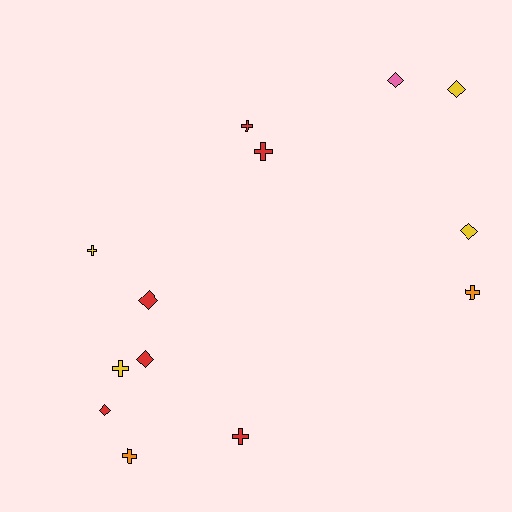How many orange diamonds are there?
There are no orange diamonds.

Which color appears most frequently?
Red, with 6 objects.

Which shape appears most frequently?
Cross, with 7 objects.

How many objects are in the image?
There are 13 objects.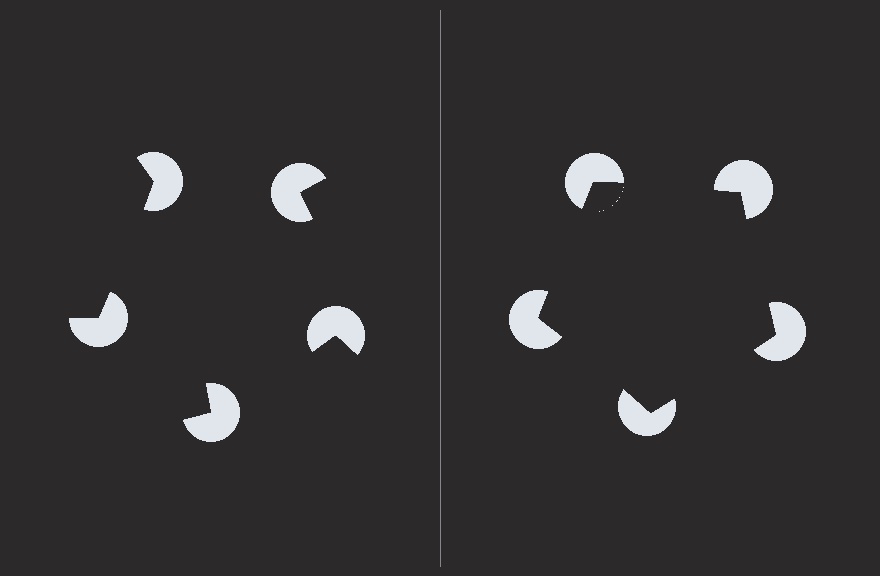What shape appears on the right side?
An illusory pentagon.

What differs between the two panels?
The pac-man discs are positioned identically on both sides; only the wedge orientations differ. On the right they align to a pentagon; on the left they are misaligned.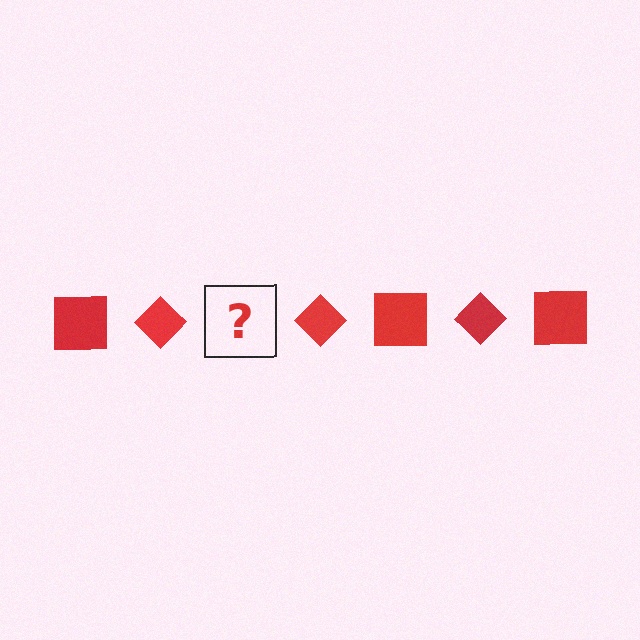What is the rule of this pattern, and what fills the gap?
The rule is that the pattern cycles through square, diamond shapes in red. The gap should be filled with a red square.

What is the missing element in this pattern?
The missing element is a red square.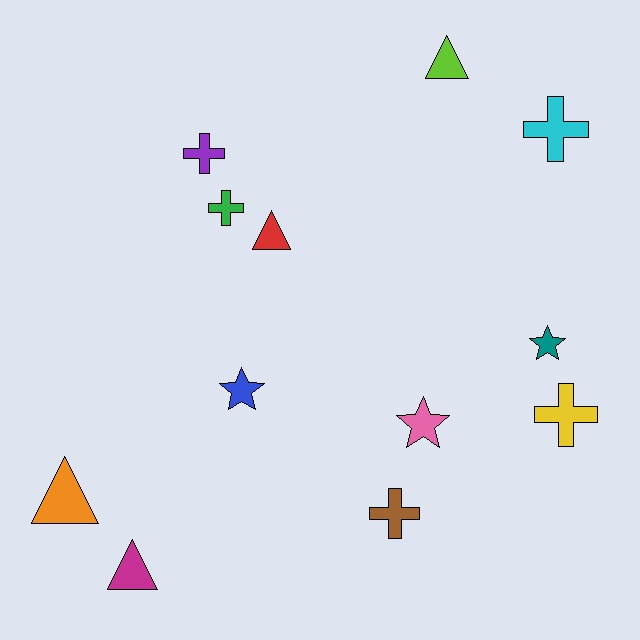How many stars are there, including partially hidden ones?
There are 3 stars.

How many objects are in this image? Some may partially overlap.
There are 12 objects.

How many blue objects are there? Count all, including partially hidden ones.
There is 1 blue object.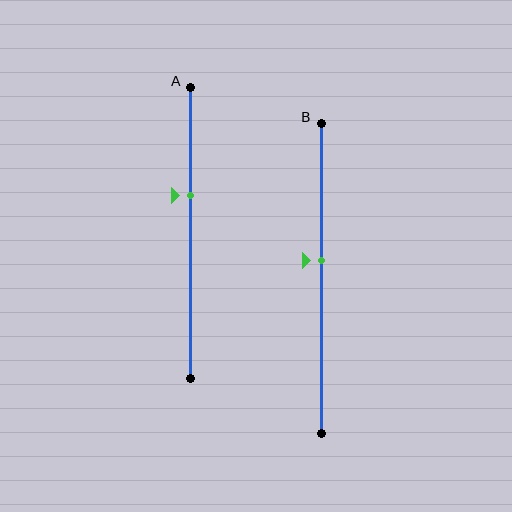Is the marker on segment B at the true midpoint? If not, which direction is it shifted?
No, the marker on segment B is shifted upward by about 6% of the segment length.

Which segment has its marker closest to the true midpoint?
Segment B has its marker closest to the true midpoint.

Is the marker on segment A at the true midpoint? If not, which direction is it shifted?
No, the marker on segment A is shifted upward by about 13% of the segment length.